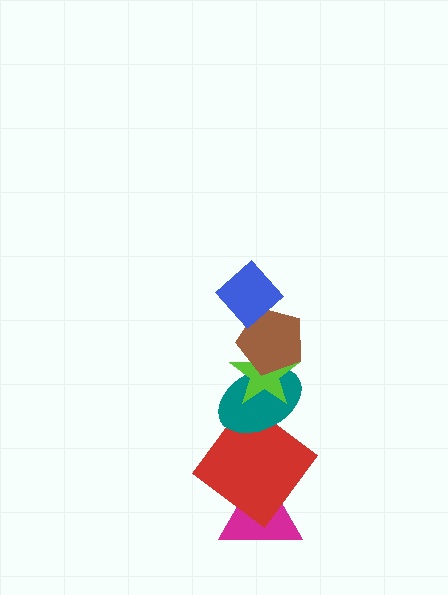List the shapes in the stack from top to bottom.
From top to bottom: the blue diamond, the brown pentagon, the lime star, the teal ellipse, the red diamond, the magenta triangle.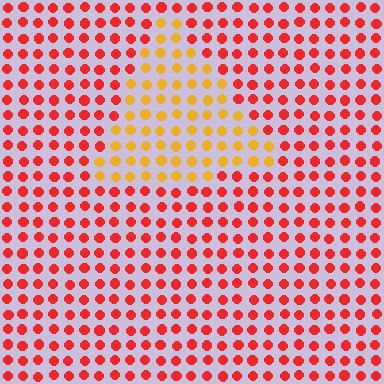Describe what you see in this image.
The image is filled with small red elements in a uniform arrangement. A triangle-shaped region is visible where the elements are tinted to a slightly different hue, forming a subtle color boundary.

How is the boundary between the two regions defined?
The boundary is defined purely by a slight shift in hue (about 43 degrees). Spacing, size, and orientation are identical on both sides.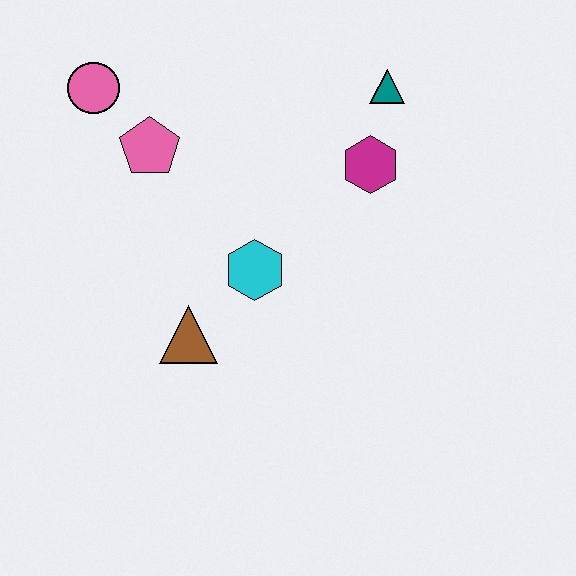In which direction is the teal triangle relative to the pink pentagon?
The teal triangle is to the right of the pink pentagon.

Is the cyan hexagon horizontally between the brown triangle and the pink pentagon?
No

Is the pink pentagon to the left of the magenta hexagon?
Yes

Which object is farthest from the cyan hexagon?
The pink circle is farthest from the cyan hexagon.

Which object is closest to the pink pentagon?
The pink circle is closest to the pink pentagon.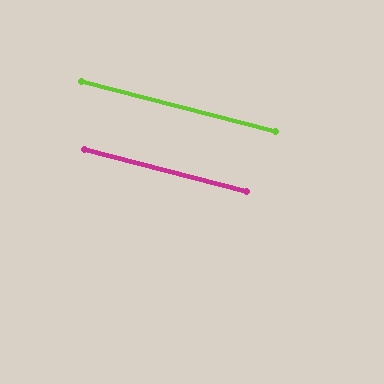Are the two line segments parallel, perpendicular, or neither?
Parallel — their directions differ by only 0.2°.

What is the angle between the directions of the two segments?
Approximately 0 degrees.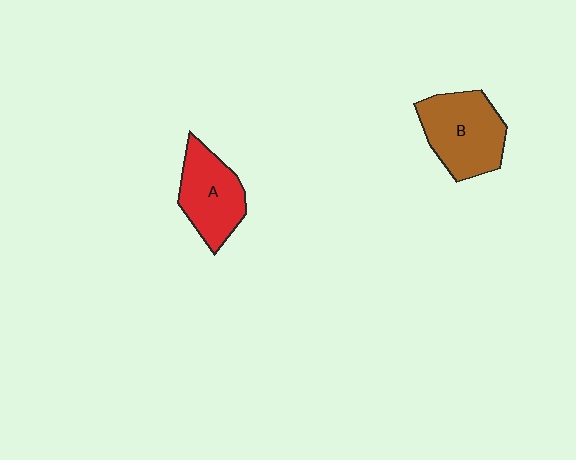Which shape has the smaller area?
Shape A (red).